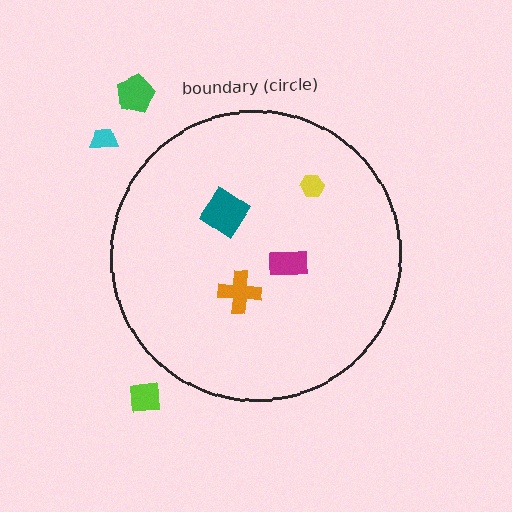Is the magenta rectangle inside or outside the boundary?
Inside.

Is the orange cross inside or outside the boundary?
Inside.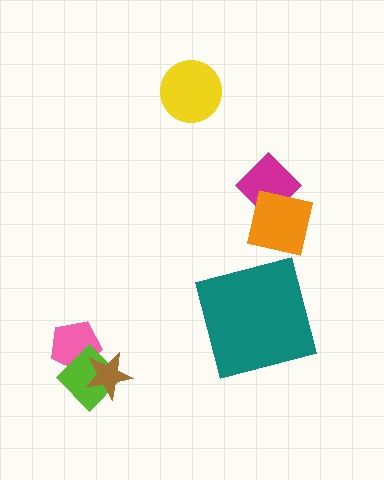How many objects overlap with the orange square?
1 object overlaps with the orange square.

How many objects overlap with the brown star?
2 objects overlap with the brown star.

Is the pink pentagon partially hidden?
Yes, it is partially covered by another shape.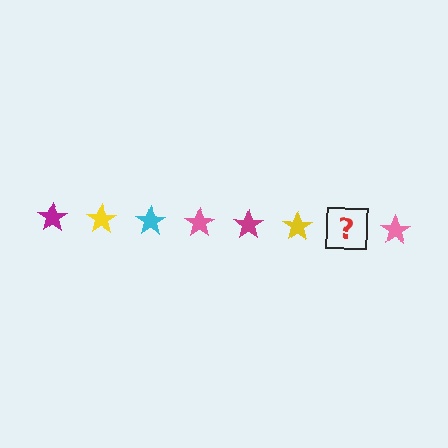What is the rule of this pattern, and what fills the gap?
The rule is that the pattern cycles through magenta, yellow, cyan, pink stars. The gap should be filled with a cyan star.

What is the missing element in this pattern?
The missing element is a cyan star.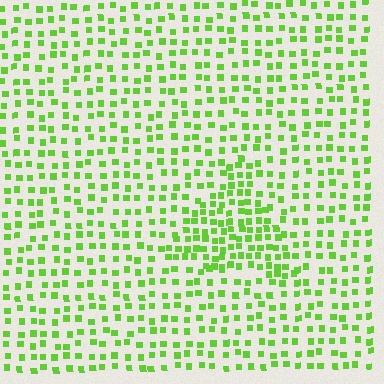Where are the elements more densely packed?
The elements are more densely packed inside the triangle boundary.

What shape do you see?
I see a triangle.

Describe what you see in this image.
The image contains small lime elements arranged at two different densities. A triangle-shaped region is visible where the elements are more densely packed than the surrounding area.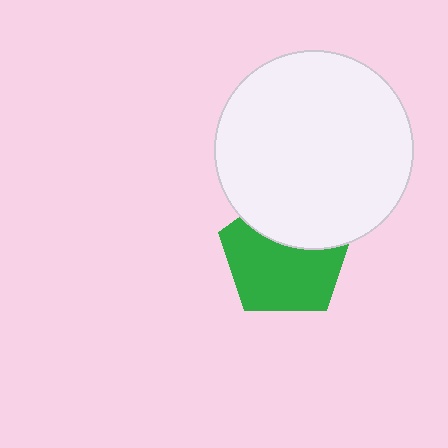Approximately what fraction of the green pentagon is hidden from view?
Roughly 36% of the green pentagon is hidden behind the white circle.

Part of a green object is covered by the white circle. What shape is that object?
It is a pentagon.